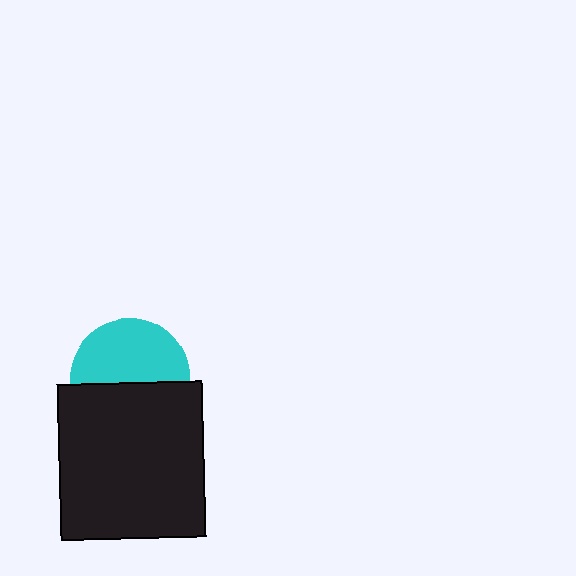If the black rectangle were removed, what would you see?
You would see the complete cyan circle.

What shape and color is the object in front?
The object in front is a black rectangle.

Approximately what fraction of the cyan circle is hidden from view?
Roughly 46% of the cyan circle is hidden behind the black rectangle.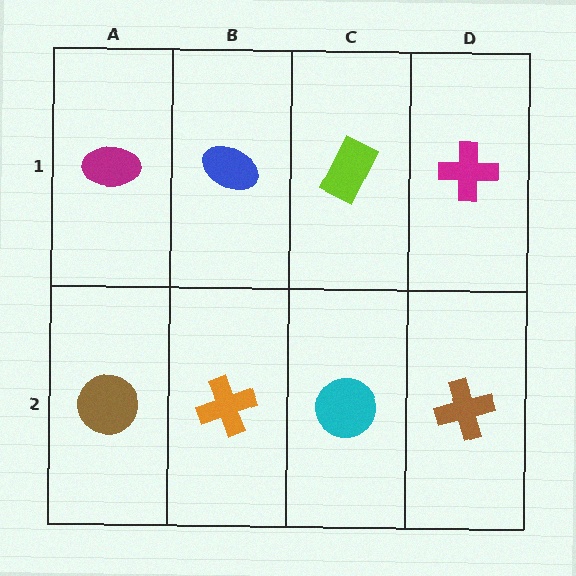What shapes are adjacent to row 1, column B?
An orange cross (row 2, column B), a magenta ellipse (row 1, column A), a lime rectangle (row 1, column C).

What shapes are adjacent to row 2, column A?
A magenta ellipse (row 1, column A), an orange cross (row 2, column B).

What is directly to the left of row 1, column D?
A lime rectangle.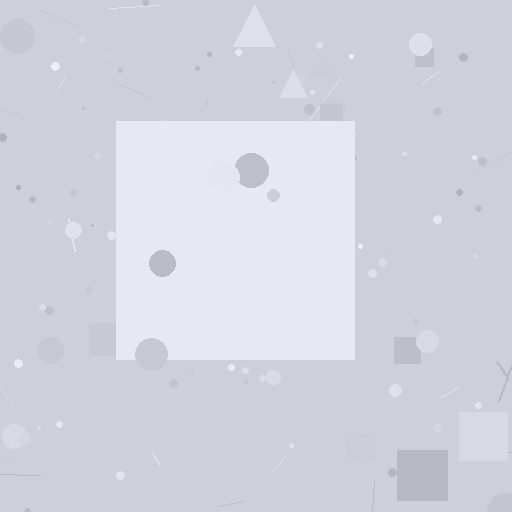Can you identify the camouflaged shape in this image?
The camouflaged shape is a square.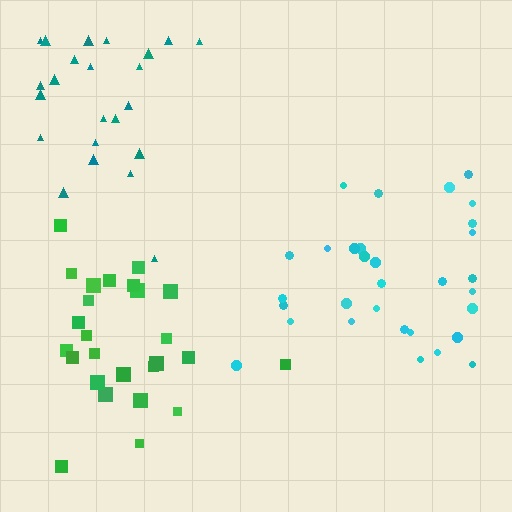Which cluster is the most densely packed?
Green.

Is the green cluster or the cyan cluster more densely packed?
Green.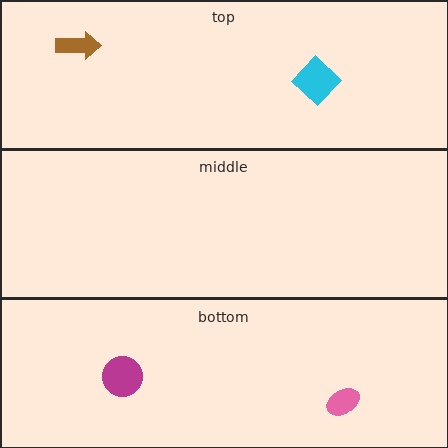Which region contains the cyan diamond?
The top region.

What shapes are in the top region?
The brown arrow, the cyan diamond.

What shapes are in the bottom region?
The magenta circle, the pink ellipse.